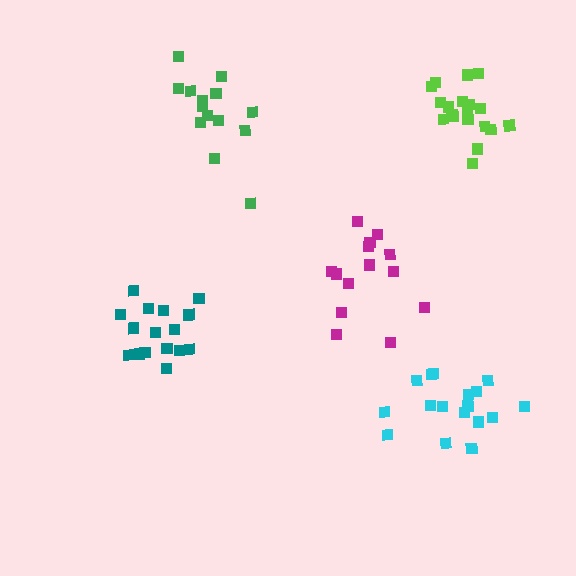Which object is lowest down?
The cyan cluster is bottommost.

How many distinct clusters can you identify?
There are 5 distinct clusters.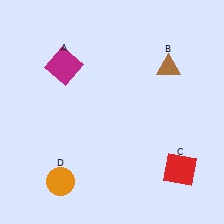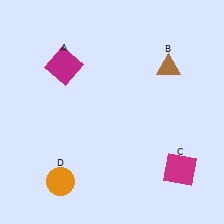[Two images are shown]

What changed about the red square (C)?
In Image 1, C is red. In Image 2, it changed to magenta.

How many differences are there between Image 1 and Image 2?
There is 1 difference between the two images.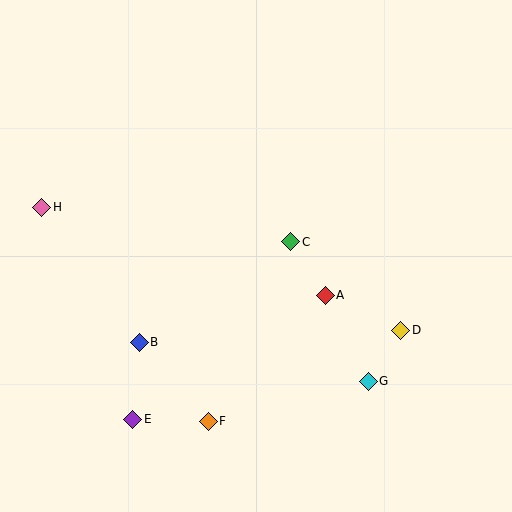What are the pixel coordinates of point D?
Point D is at (401, 330).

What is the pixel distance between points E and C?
The distance between E and C is 238 pixels.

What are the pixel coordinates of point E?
Point E is at (133, 419).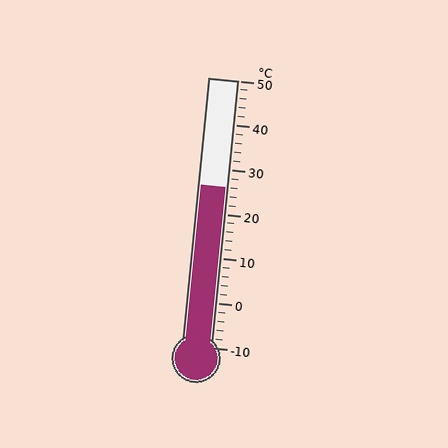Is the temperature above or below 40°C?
The temperature is below 40°C.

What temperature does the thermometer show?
The thermometer shows approximately 26°C.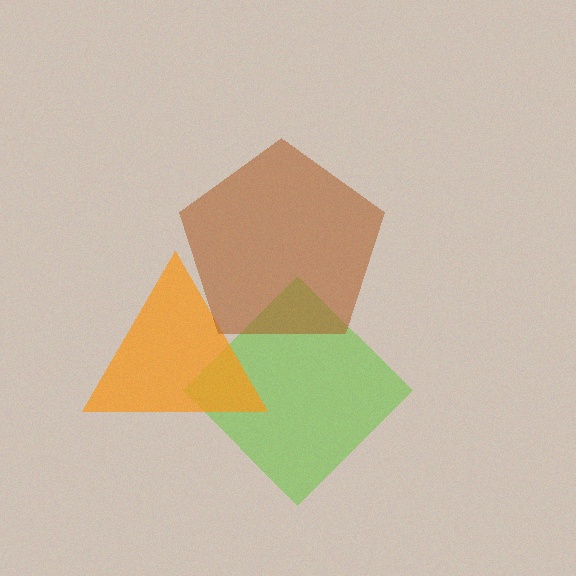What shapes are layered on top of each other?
The layered shapes are: a lime diamond, an orange triangle, a brown pentagon.